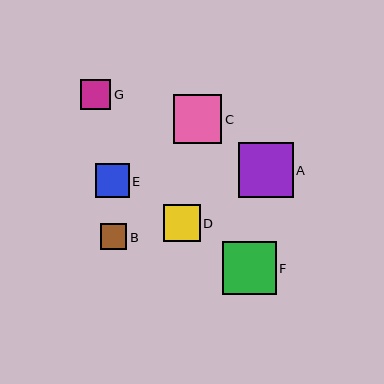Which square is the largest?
Square A is the largest with a size of approximately 55 pixels.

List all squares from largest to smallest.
From largest to smallest: A, F, C, D, E, G, B.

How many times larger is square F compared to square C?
Square F is approximately 1.1 times the size of square C.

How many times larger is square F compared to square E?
Square F is approximately 1.6 times the size of square E.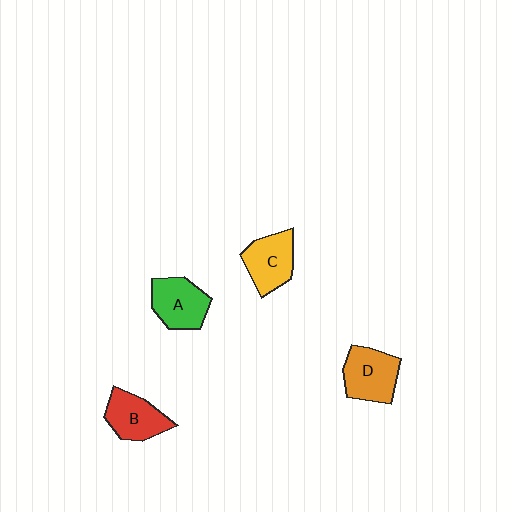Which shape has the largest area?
Shape D (orange).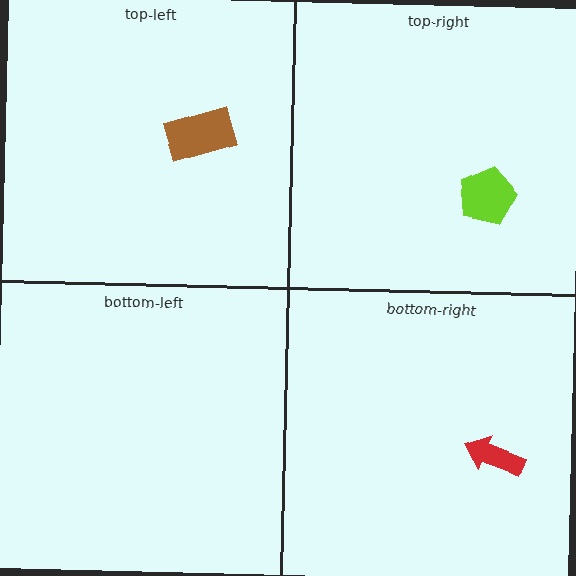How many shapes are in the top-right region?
1.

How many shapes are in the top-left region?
1.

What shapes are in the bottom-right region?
The red arrow.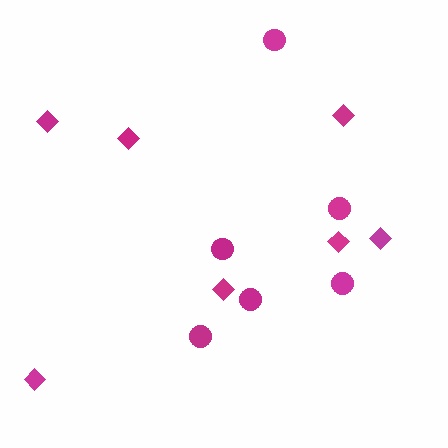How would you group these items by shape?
There are 2 groups: one group of circles (6) and one group of diamonds (7).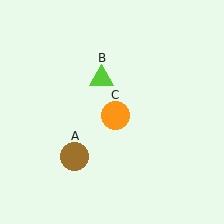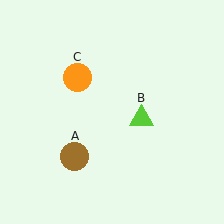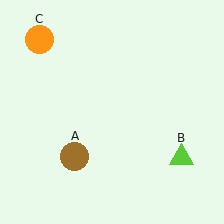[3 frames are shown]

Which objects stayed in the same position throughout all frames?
Brown circle (object A) remained stationary.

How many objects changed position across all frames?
2 objects changed position: lime triangle (object B), orange circle (object C).